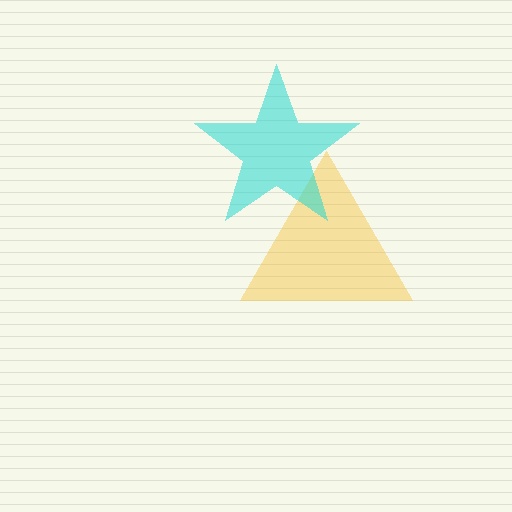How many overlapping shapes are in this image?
There are 2 overlapping shapes in the image.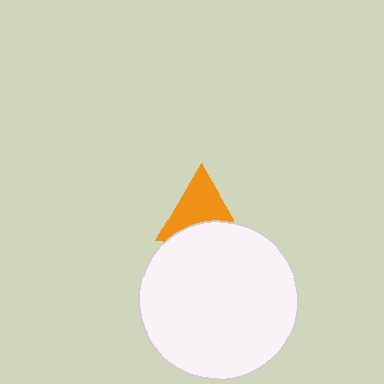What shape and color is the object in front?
The object in front is a white circle.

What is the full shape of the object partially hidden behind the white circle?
The partially hidden object is an orange triangle.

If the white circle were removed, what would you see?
You would see the complete orange triangle.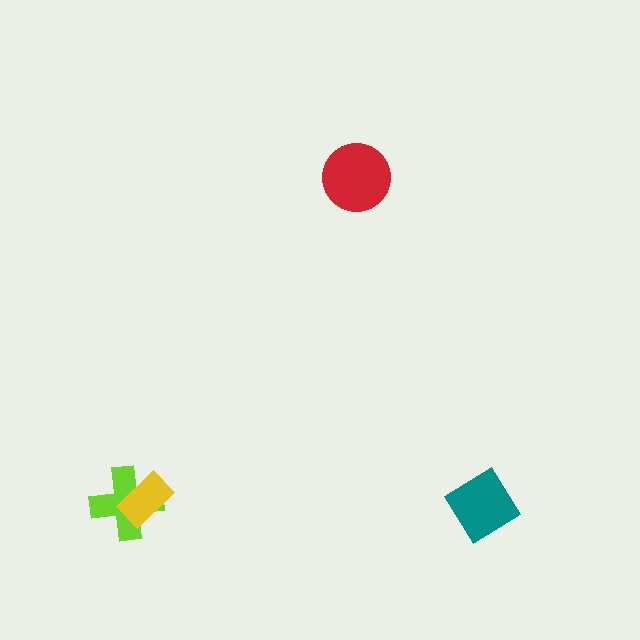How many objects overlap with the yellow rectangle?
1 object overlaps with the yellow rectangle.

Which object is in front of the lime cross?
The yellow rectangle is in front of the lime cross.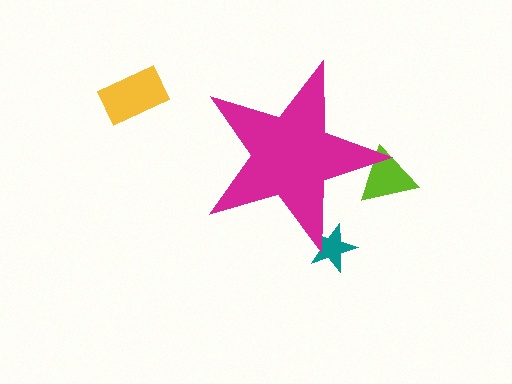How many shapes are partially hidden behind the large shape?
2 shapes are partially hidden.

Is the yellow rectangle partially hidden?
No, the yellow rectangle is fully visible.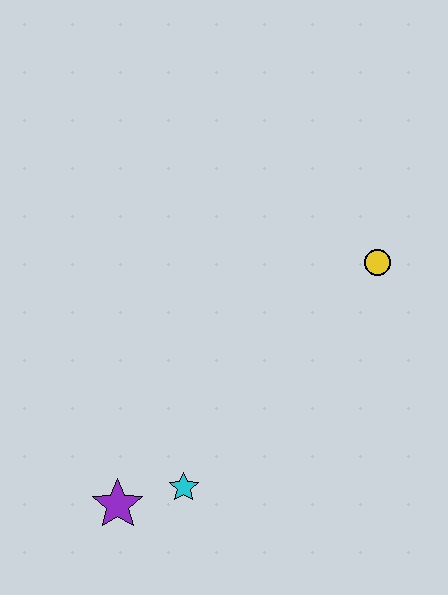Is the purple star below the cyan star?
Yes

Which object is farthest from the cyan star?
The yellow circle is farthest from the cyan star.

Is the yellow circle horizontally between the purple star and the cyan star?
No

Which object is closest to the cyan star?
The purple star is closest to the cyan star.